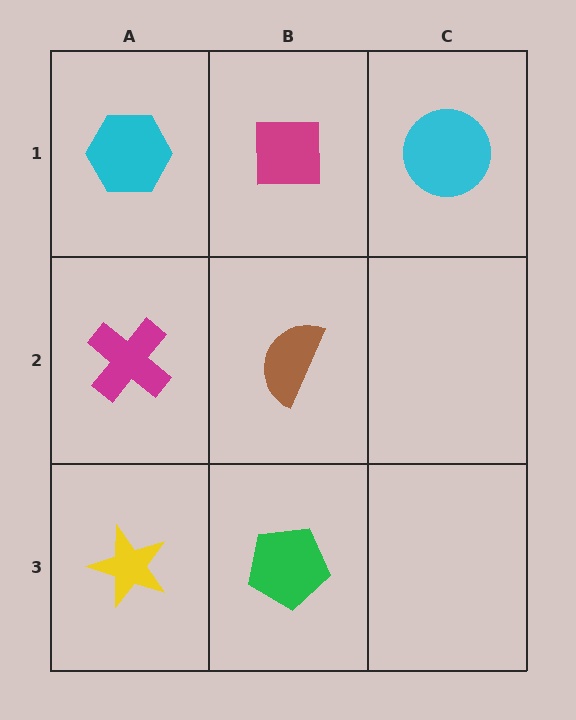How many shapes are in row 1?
3 shapes.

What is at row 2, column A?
A magenta cross.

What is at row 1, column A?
A cyan hexagon.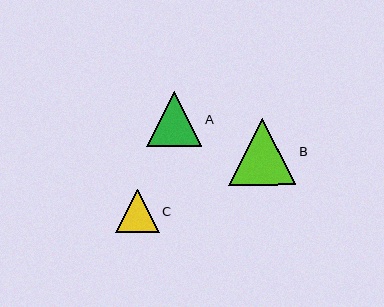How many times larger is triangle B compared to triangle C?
Triangle B is approximately 1.5 times the size of triangle C.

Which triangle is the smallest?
Triangle C is the smallest with a size of approximately 43 pixels.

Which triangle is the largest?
Triangle B is the largest with a size of approximately 67 pixels.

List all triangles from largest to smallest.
From largest to smallest: B, A, C.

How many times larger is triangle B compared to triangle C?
Triangle B is approximately 1.5 times the size of triangle C.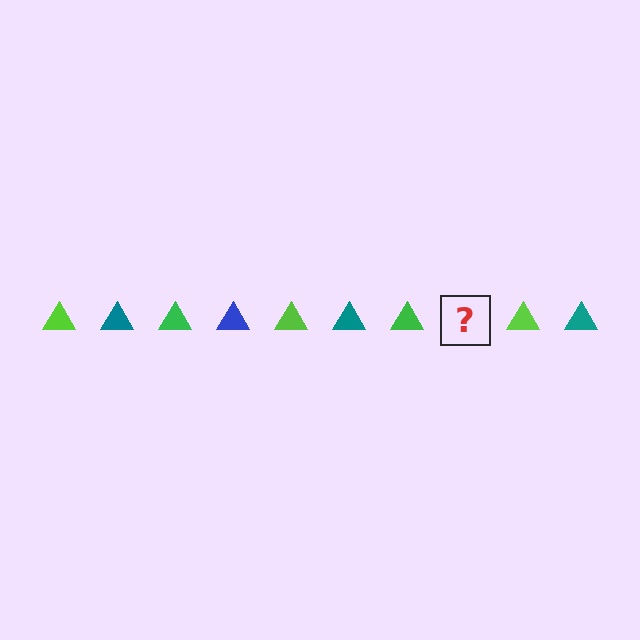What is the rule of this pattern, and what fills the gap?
The rule is that the pattern cycles through lime, teal, green, blue triangles. The gap should be filled with a blue triangle.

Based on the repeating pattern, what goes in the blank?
The blank should be a blue triangle.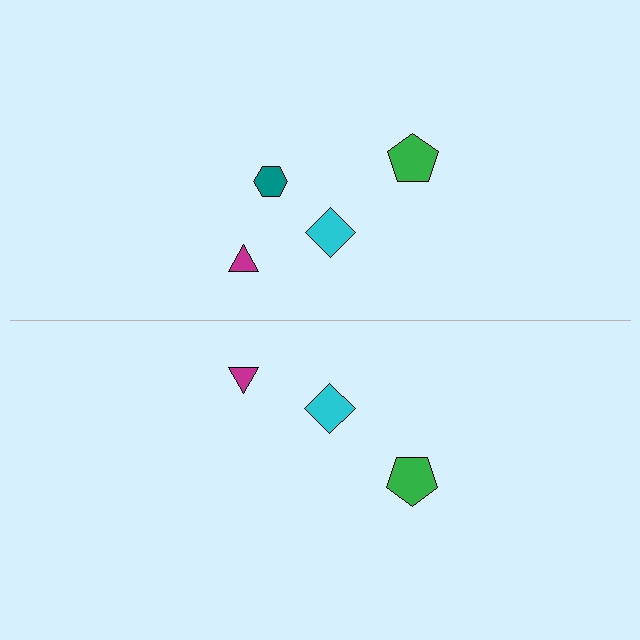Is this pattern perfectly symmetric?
No, the pattern is not perfectly symmetric. A teal hexagon is missing from the bottom side.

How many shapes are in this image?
There are 7 shapes in this image.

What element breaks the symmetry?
A teal hexagon is missing from the bottom side.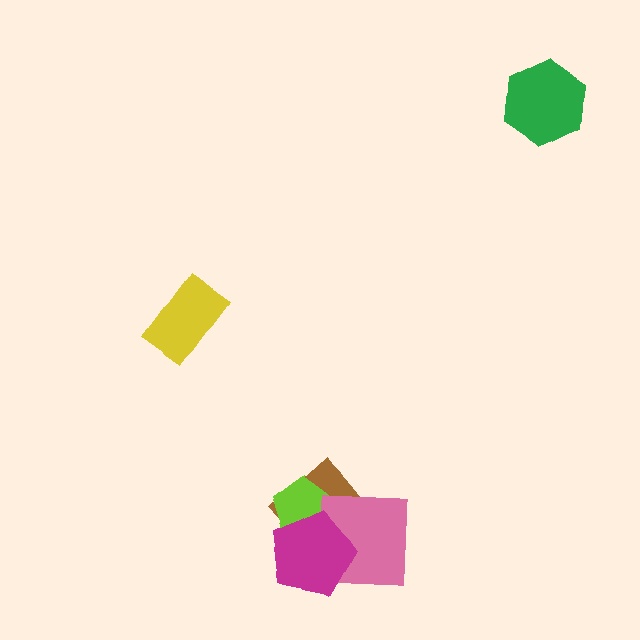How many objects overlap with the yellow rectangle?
0 objects overlap with the yellow rectangle.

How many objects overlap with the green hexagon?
0 objects overlap with the green hexagon.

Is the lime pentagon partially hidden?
Yes, it is partially covered by another shape.